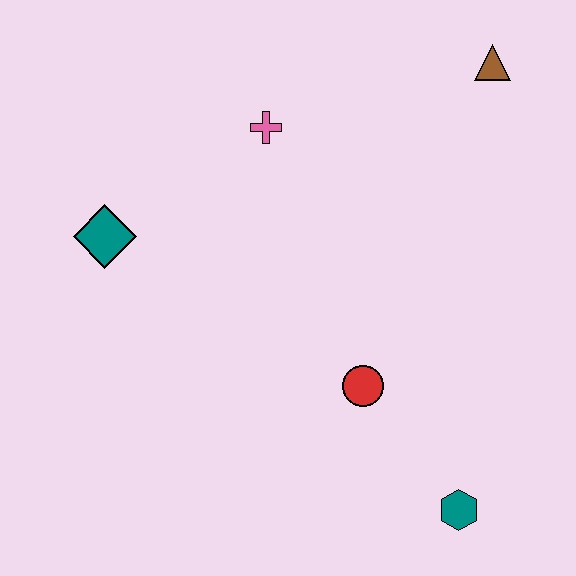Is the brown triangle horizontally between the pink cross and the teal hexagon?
No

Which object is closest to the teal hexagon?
The red circle is closest to the teal hexagon.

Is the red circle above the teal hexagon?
Yes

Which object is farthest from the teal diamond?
The teal hexagon is farthest from the teal diamond.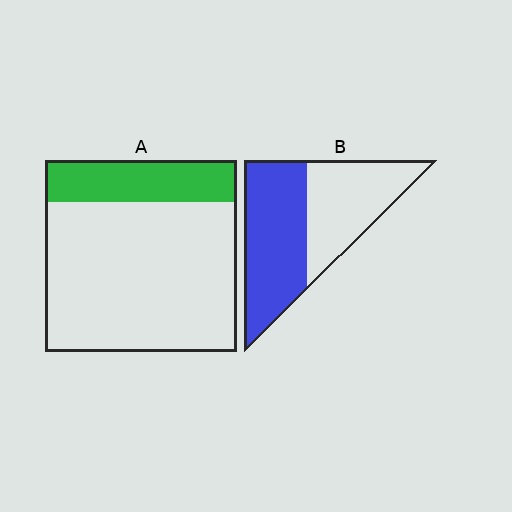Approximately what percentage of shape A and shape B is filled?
A is approximately 20% and B is approximately 55%.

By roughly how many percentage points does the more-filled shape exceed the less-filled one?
By roughly 35 percentage points (B over A).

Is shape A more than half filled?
No.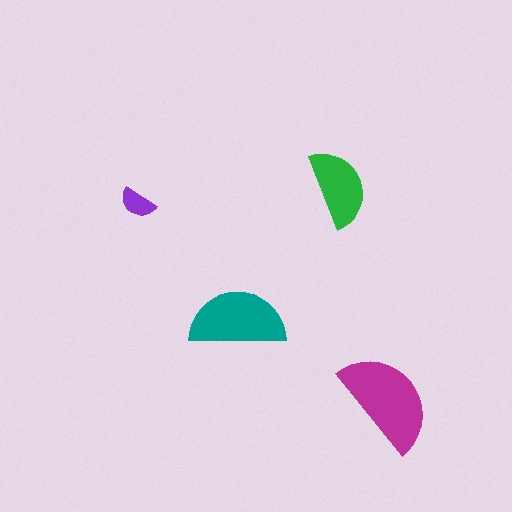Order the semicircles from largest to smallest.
the magenta one, the teal one, the green one, the purple one.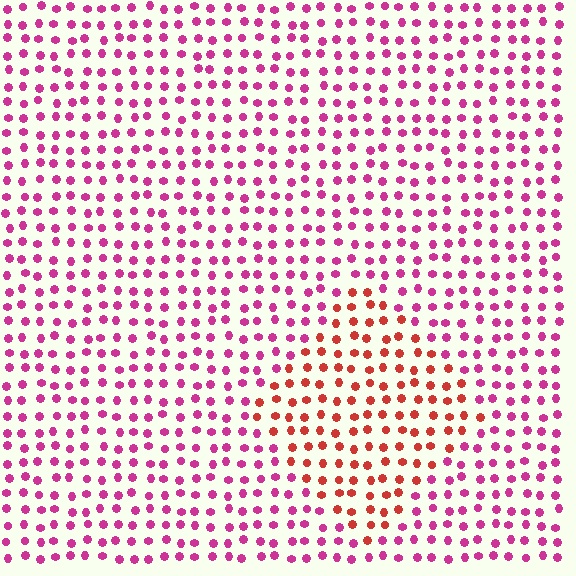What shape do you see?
I see a diamond.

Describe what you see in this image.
The image is filled with small magenta elements in a uniform arrangement. A diamond-shaped region is visible where the elements are tinted to a slightly different hue, forming a subtle color boundary.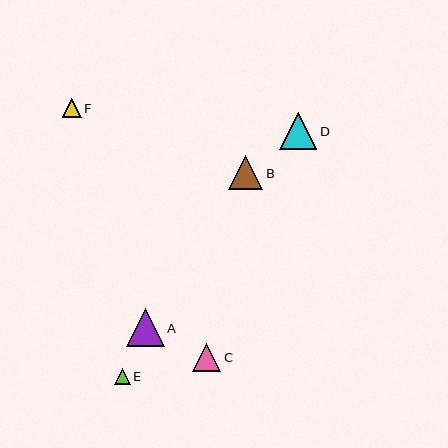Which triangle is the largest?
Triangle A is the largest with a size of approximately 37 pixels.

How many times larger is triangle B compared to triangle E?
Triangle B is approximately 2.2 times the size of triangle E.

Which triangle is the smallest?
Triangle E is the smallest with a size of approximately 16 pixels.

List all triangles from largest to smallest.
From largest to smallest: A, D, B, C, F, E.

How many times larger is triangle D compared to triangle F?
Triangle D is approximately 2.0 times the size of triangle F.